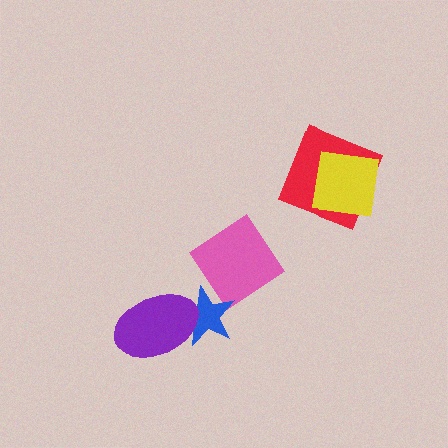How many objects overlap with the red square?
1 object overlaps with the red square.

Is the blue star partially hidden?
Yes, it is partially covered by another shape.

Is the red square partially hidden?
Yes, it is partially covered by another shape.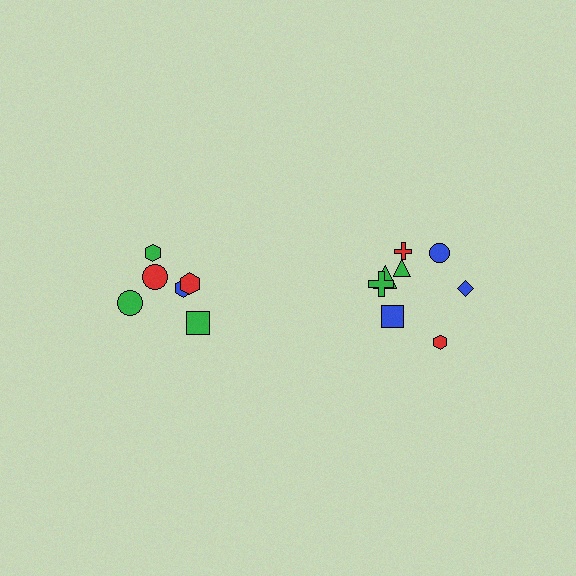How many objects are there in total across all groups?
There are 14 objects.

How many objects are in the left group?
There are 6 objects.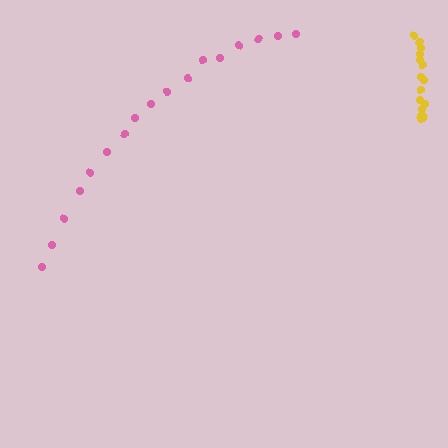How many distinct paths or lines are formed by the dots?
There are 2 distinct paths.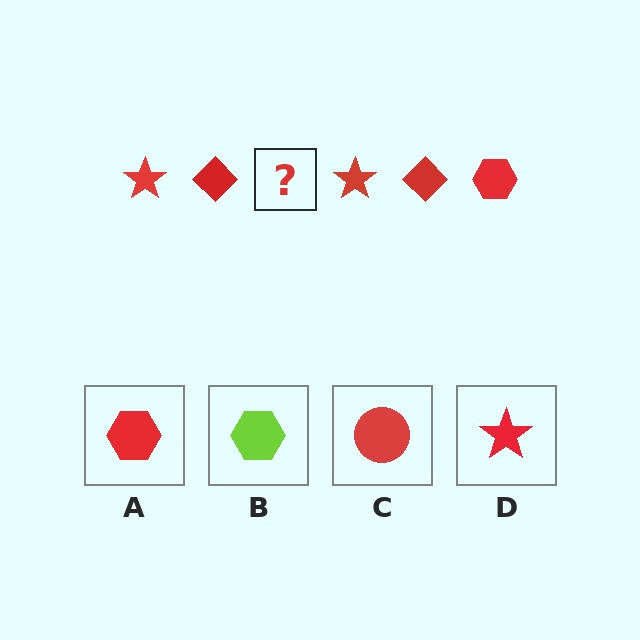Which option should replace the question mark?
Option A.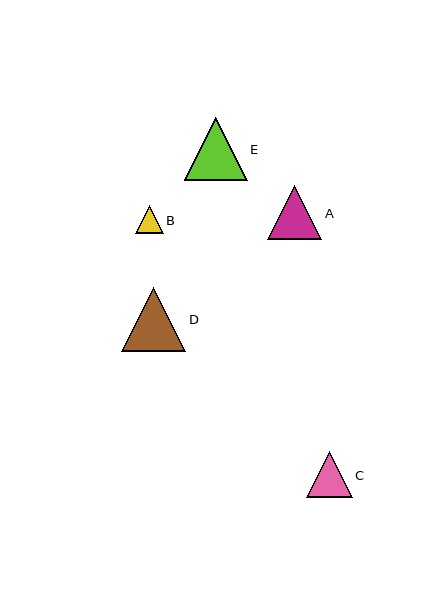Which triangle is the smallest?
Triangle B is the smallest with a size of approximately 28 pixels.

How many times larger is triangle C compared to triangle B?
Triangle C is approximately 1.6 times the size of triangle B.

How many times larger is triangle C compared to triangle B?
Triangle C is approximately 1.6 times the size of triangle B.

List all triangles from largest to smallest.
From largest to smallest: D, E, A, C, B.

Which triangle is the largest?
Triangle D is the largest with a size of approximately 64 pixels.